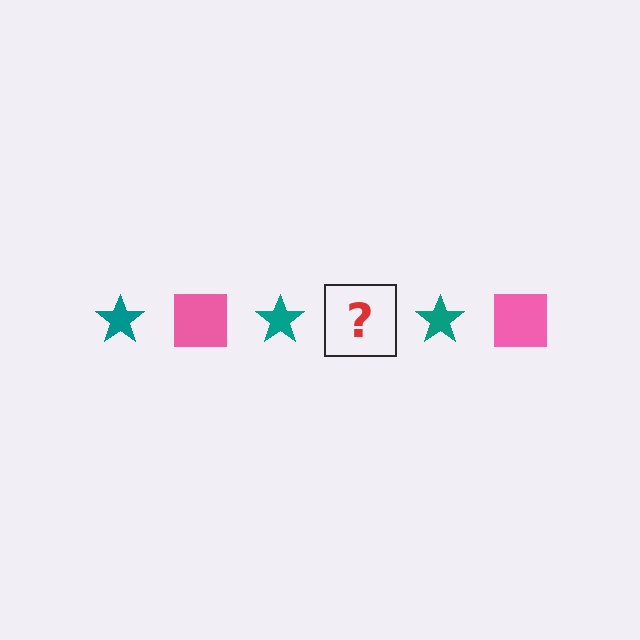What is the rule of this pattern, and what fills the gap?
The rule is that the pattern alternates between teal star and pink square. The gap should be filled with a pink square.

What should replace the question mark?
The question mark should be replaced with a pink square.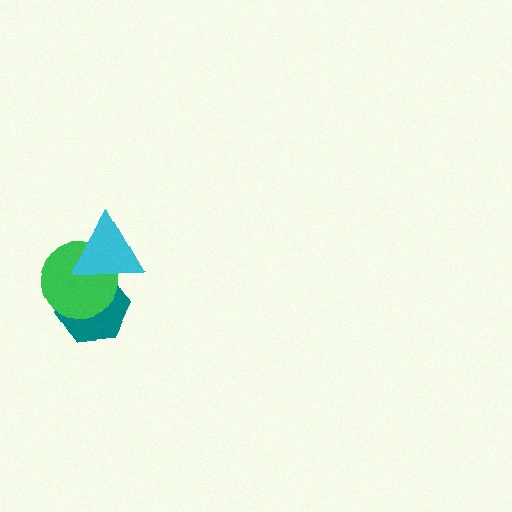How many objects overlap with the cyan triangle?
2 objects overlap with the cyan triangle.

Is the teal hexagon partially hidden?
Yes, it is partially covered by another shape.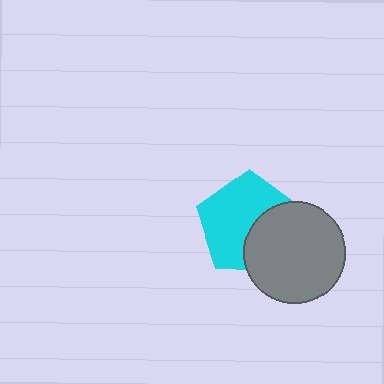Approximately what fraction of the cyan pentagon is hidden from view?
Roughly 37% of the cyan pentagon is hidden behind the gray circle.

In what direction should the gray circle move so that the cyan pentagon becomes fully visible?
The gray circle should move toward the lower-right. That is the shortest direction to clear the overlap and leave the cyan pentagon fully visible.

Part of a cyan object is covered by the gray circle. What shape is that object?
It is a pentagon.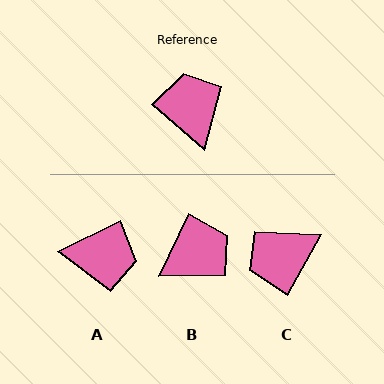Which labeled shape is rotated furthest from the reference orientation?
A, about 112 degrees away.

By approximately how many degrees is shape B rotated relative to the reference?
Approximately 73 degrees clockwise.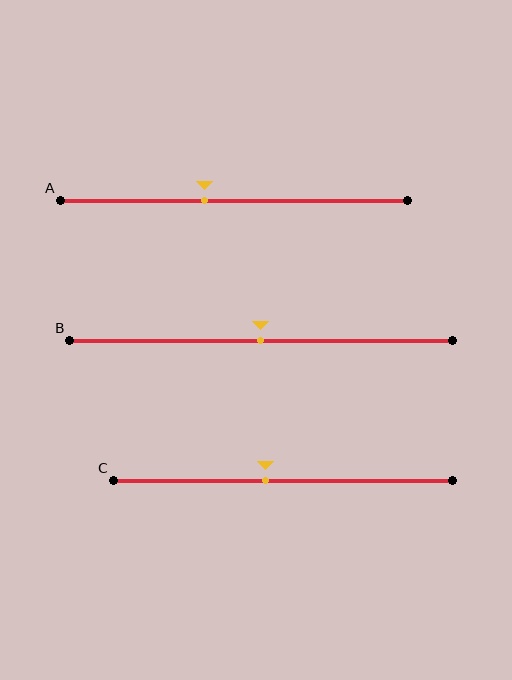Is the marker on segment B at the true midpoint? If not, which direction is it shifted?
Yes, the marker on segment B is at the true midpoint.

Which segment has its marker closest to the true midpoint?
Segment B has its marker closest to the true midpoint.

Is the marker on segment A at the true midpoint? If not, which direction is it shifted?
No, the marker on segment A is shifted to the left by about 9% of the segment length.